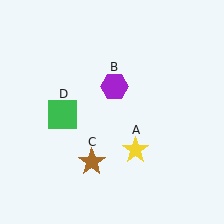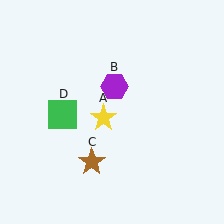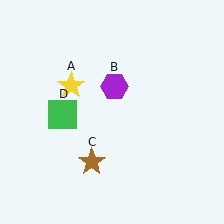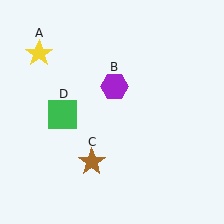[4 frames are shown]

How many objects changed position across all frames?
1 object changed position: yellow star (object A).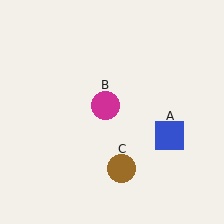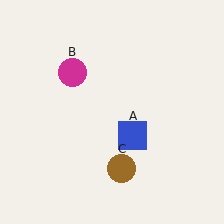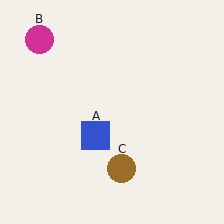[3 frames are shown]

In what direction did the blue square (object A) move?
The blue square (object A) moved left.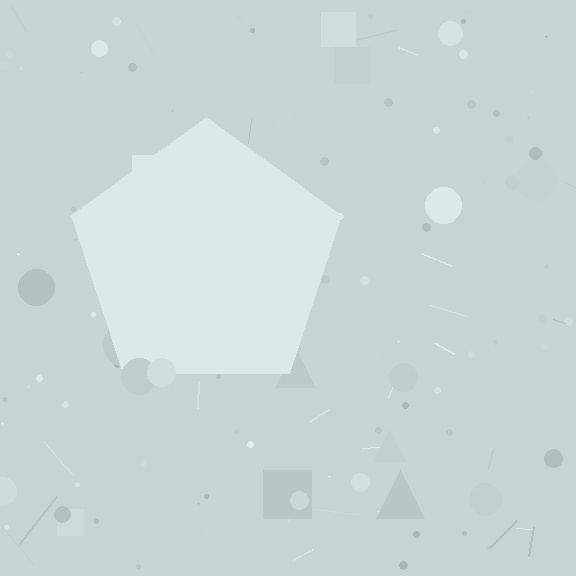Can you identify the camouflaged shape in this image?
The camouflaged shape is a pentagon.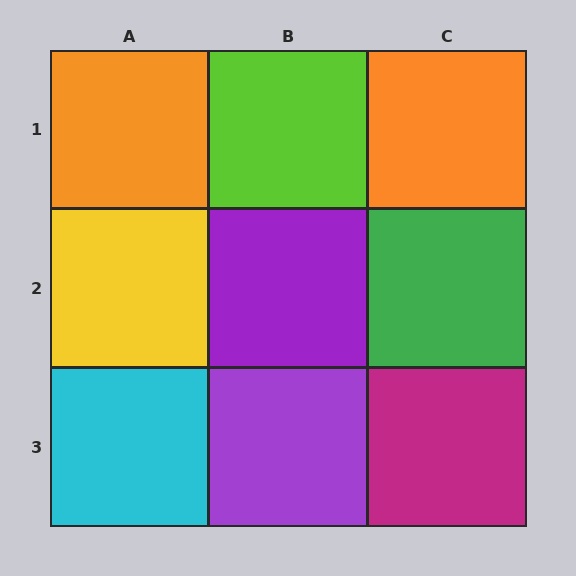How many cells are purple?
2 cells are purple.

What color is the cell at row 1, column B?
Lime.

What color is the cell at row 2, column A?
Yellow.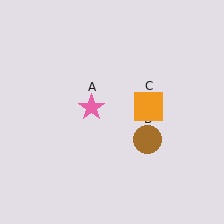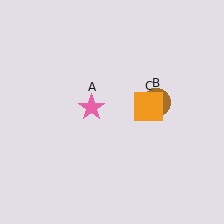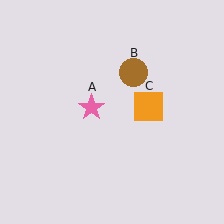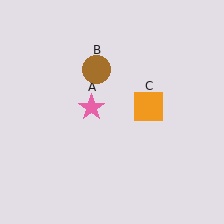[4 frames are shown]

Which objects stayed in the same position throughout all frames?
Pink star (object A) and orange square (object C) remained stationary.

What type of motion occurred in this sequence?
The brown circle (object B) rotated counterclockwise around the center of the scene.